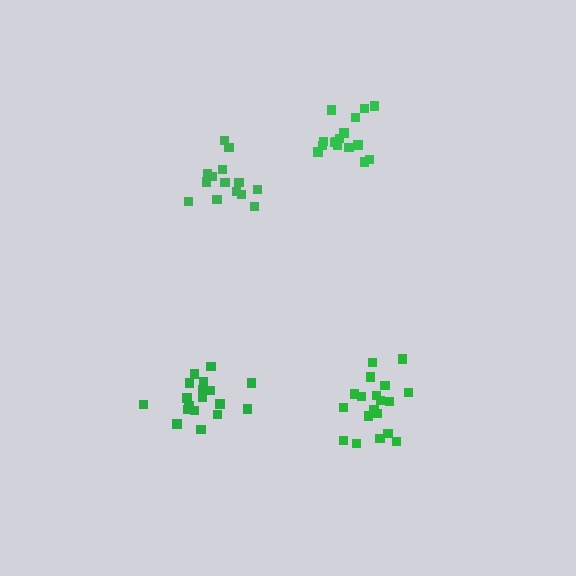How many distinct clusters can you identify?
There are 4 distinct clusters.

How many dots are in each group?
Group 1: 16 dots, Group 2: 14 dots, Group 3: 19 dots, Group 4: 19 dots (68 total).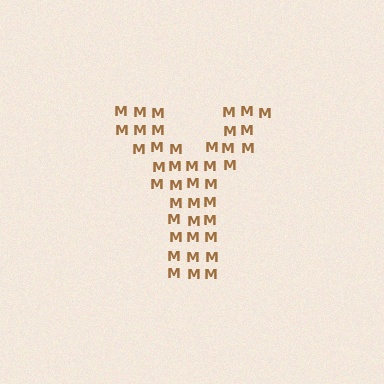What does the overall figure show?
The overall figure shows the letter Y.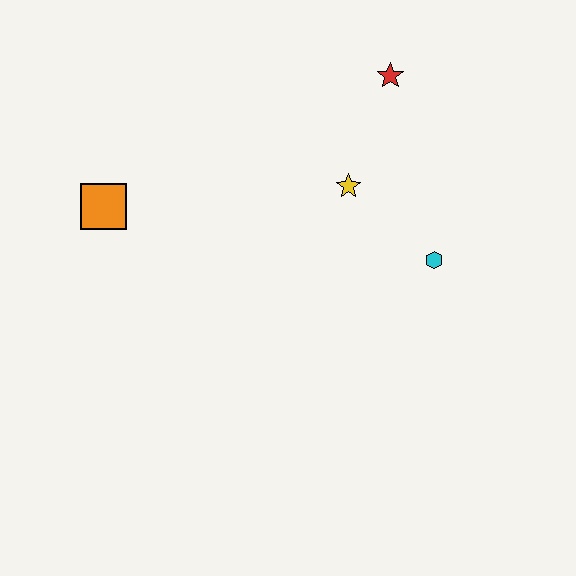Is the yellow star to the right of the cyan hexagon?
No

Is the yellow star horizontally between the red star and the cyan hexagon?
No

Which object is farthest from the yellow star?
The orange square is farthest from the yellow star.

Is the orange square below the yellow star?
Yes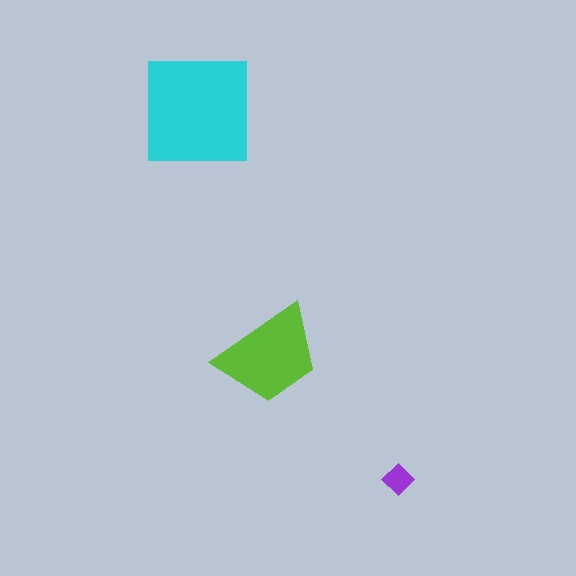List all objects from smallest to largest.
The purple diamond, the lime trapezoid, the cyan square.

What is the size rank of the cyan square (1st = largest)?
1st.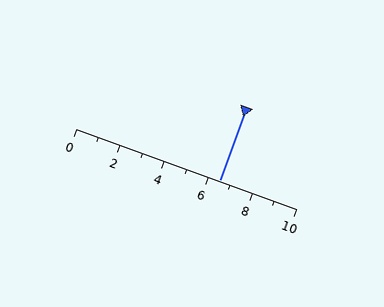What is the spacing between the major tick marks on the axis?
The major ticks are spaced 2 apart.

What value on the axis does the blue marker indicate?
The marker indicates approximately 6.5.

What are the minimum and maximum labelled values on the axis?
The axis runs from 0 to 10.